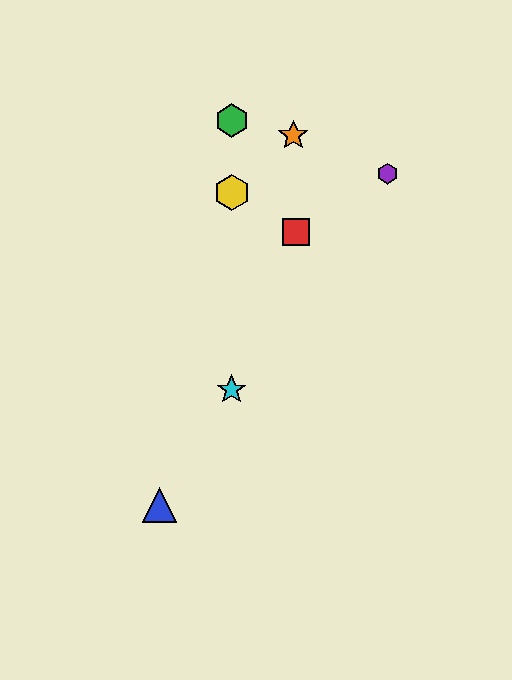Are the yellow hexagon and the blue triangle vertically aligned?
No, the yellow hexagon is at x≈232 and the blue triangle is at x≈159.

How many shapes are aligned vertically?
3 shapes (the green hexagon, the yellow hexagon, the cyan star) are aligned vertically.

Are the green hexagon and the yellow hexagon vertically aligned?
Yes, both are at x≈232.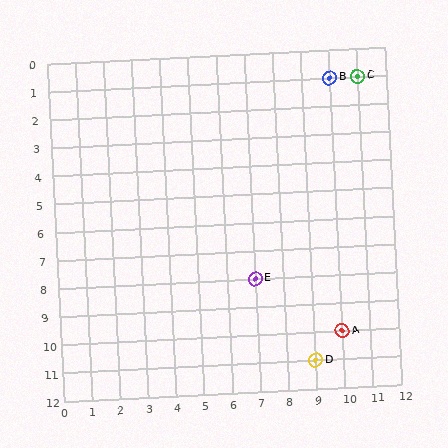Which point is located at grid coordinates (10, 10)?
Point A is at (10, 10).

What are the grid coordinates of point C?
Point C is at grid coordinates (11, 1).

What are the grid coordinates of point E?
Point E is at grid coordinates (7, 8).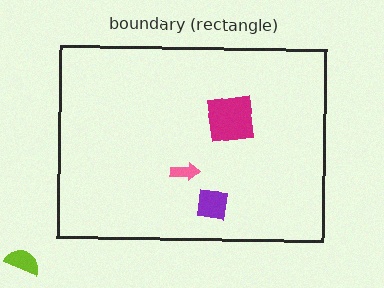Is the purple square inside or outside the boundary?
Inside.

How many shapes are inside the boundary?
3 inside, 1 outside.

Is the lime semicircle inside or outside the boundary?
Outside.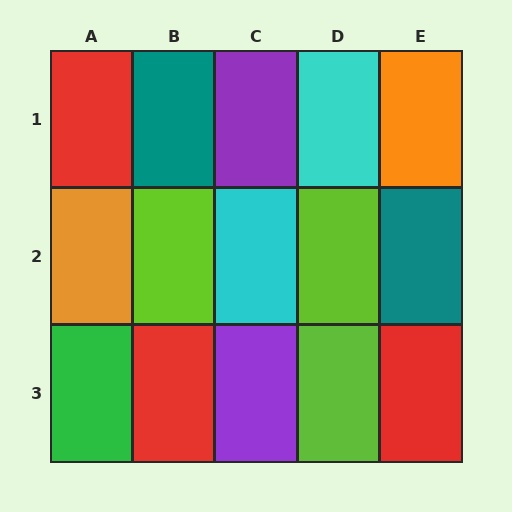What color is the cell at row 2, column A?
Orange.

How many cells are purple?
2 cells are purple.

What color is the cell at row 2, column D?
Lime.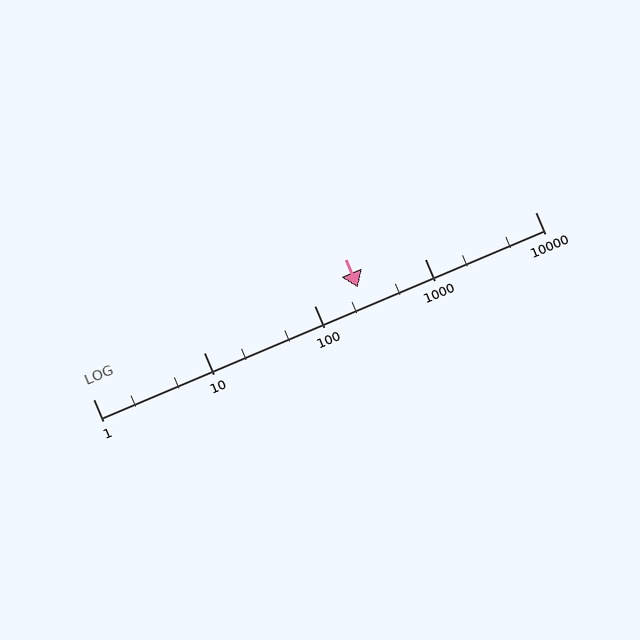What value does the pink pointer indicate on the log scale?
The pointer indicates approximately 250.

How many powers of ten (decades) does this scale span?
The scale spans 4 decades, from 1 to 10000.